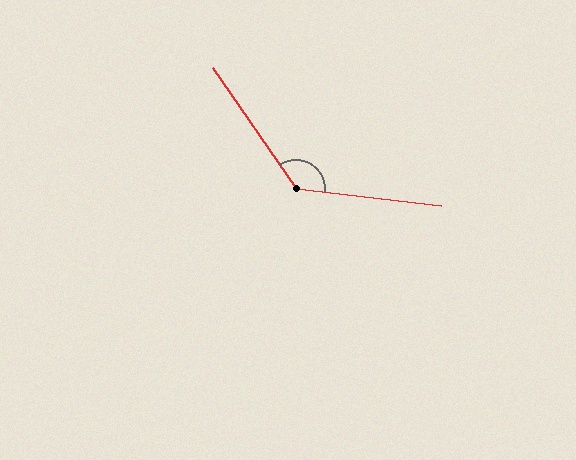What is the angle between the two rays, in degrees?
Approximately 131 degrees.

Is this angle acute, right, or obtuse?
It is obtuse.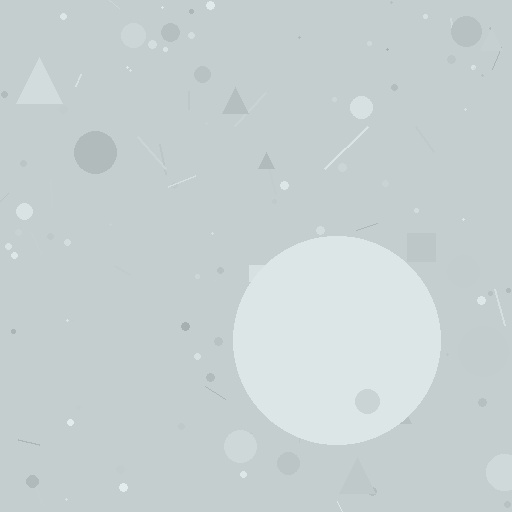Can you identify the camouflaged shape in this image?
The camouflaged shape is a circle.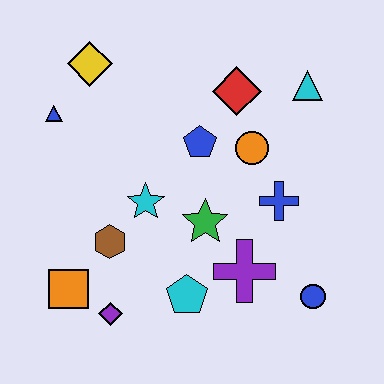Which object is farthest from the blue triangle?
The blue circle is farthest from the blue triangle.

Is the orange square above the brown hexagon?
No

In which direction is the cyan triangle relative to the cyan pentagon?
The cyan triangle is above the cyan pentagon.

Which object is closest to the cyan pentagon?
The purple cross is closest to the cyan pentagon.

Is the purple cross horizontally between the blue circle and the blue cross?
No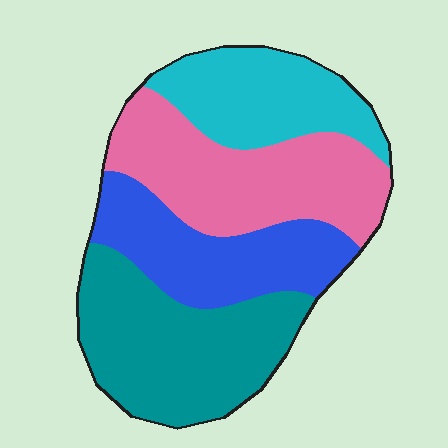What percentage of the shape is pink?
Pink covers 29% of the shape.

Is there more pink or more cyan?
Pink.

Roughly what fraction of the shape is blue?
Blue takes up less than a quarter of the shape.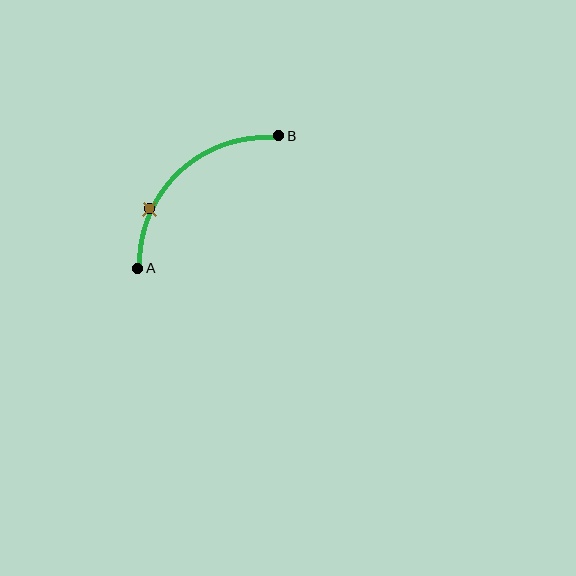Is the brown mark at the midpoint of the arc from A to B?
No. The brown mark lies on the arc but is closer to endpoint A. The arc midpoint would be at the point on the curve equidistant along the arc from both A and B.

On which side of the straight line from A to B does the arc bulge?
The arc bulges above and to the left of the straight line connecting A and B.